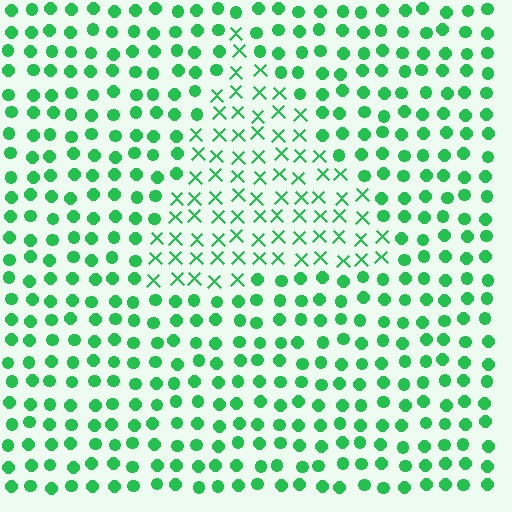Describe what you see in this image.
The image is filled with small green elements arranged in a uniform grid. A triangle-shaped region contains X marks, while the surrounding area contains circles. The boundary is defined purely by the change in element shape.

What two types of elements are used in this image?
The image uses X marks inside the triangle region and circles outside it.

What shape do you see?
I see a triangle.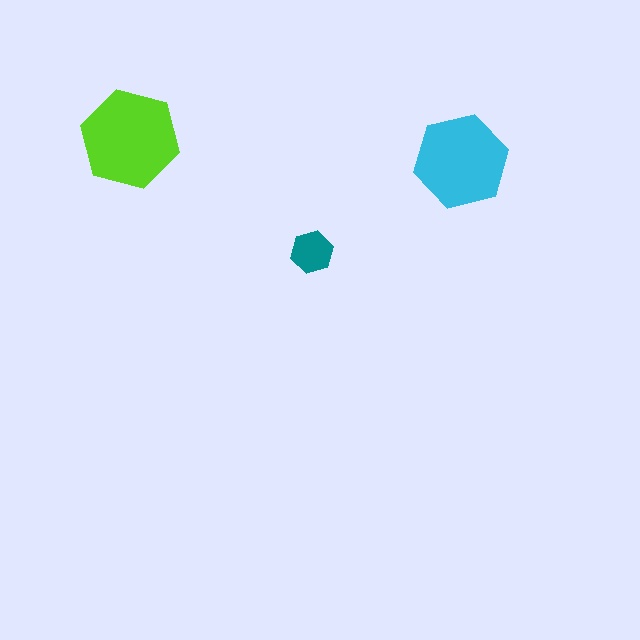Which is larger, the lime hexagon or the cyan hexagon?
The lime one.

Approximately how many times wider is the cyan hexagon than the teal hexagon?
About 2 times wider.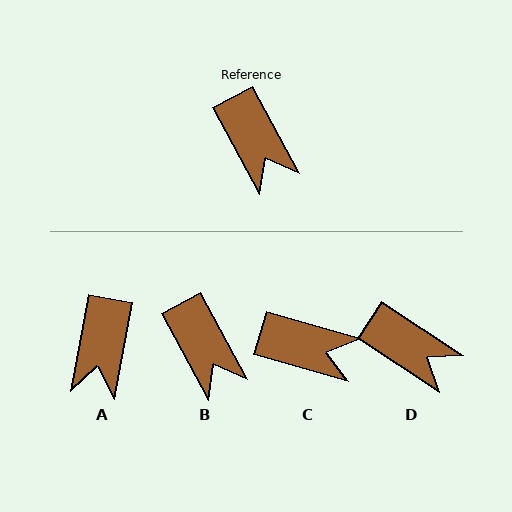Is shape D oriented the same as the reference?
No, it is off by about 28 degrees.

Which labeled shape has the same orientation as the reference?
B.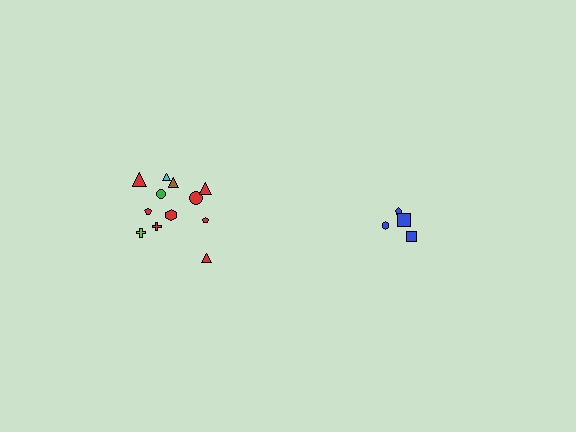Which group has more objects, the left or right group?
The left group.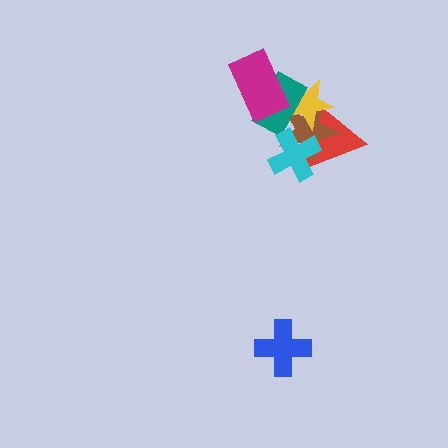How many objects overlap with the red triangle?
4 objects overlap with the red triangle.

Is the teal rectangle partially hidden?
Yes, it is partially covered by another shape.